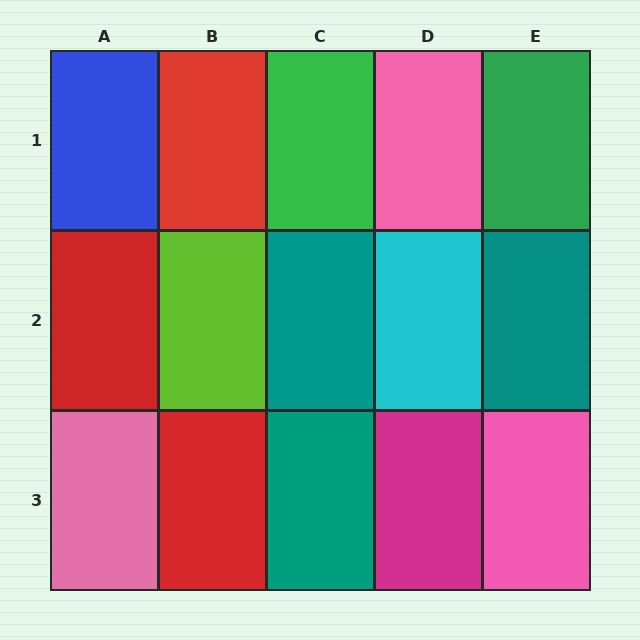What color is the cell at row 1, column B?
Red.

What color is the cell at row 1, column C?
Green.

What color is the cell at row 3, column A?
Pink.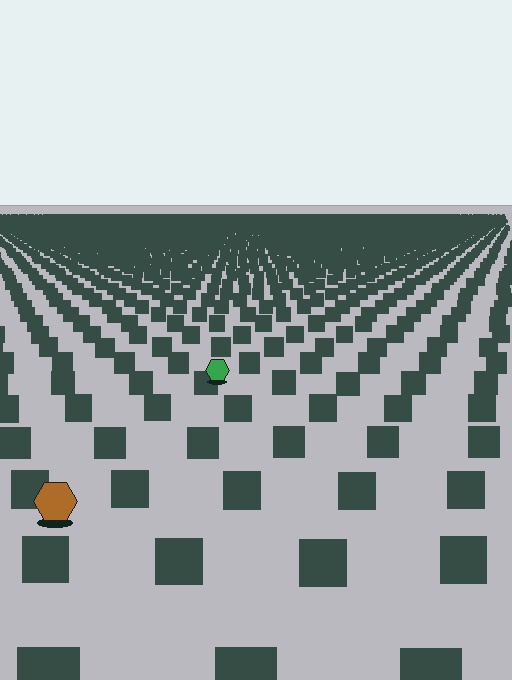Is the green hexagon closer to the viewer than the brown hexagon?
No. The brown hexagon is closer — you can tell from the texture gradient: the ground texture is coarser near it.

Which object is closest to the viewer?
The brown hexagon is closest. The texture marks near it are larger and more spread out.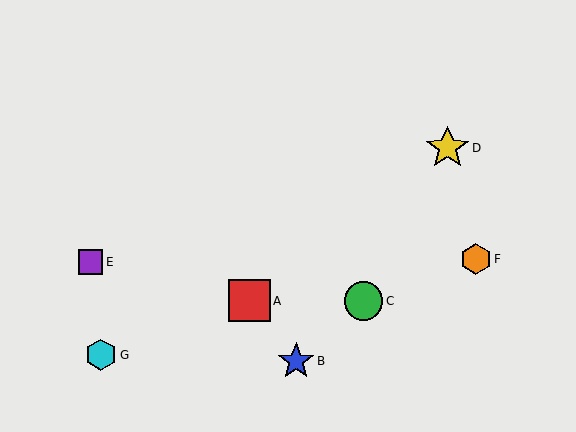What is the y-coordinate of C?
Object C is at y≈301.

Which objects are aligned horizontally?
Objects A, C are aligned horizontally.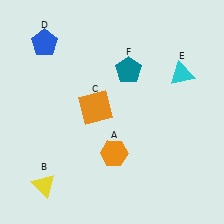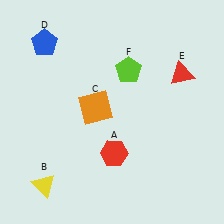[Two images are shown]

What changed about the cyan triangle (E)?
In Image 1, E is cyan. In Image 2, it changed to red.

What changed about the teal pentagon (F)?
In Image 1, F is teal. In Image 2, it changed to lime.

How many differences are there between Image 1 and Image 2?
There are 3 differences between the two images.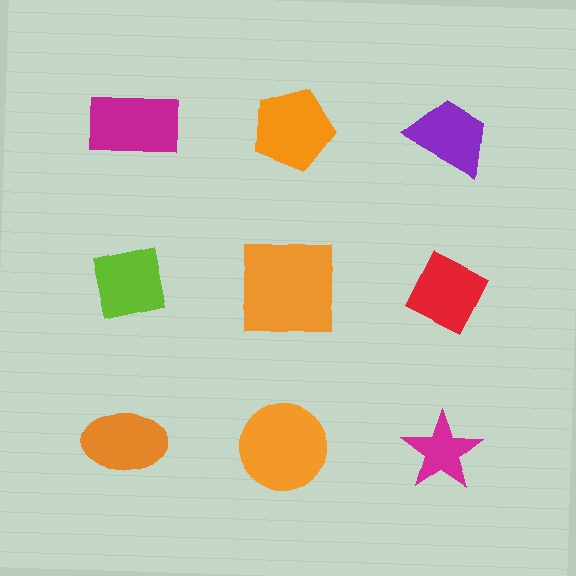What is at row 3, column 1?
An orange ellipse.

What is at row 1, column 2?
An orange pentagon.